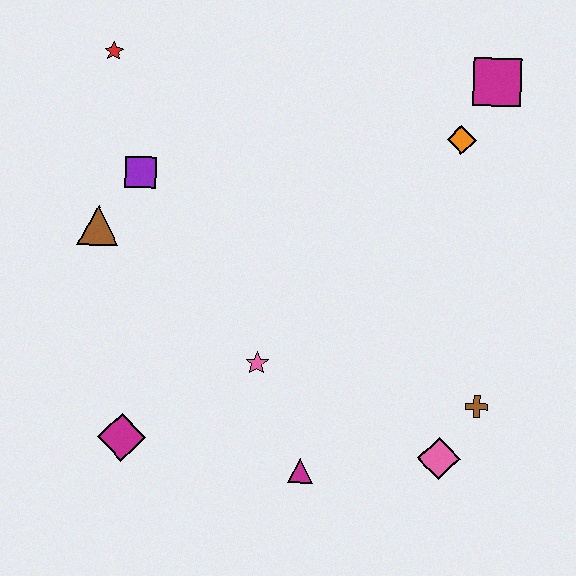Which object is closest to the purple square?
The brown triangle is closest to the purple square.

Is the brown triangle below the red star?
Yes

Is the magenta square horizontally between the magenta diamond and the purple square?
No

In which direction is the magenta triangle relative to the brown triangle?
The magenta triangle is below the brown triangle.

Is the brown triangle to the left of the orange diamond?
Yes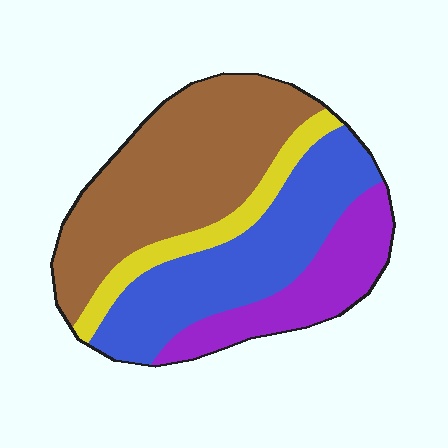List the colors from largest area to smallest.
From largest to smallest: brown, blue, purple, yellow.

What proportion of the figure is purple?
Purple covers about 20% of the figure.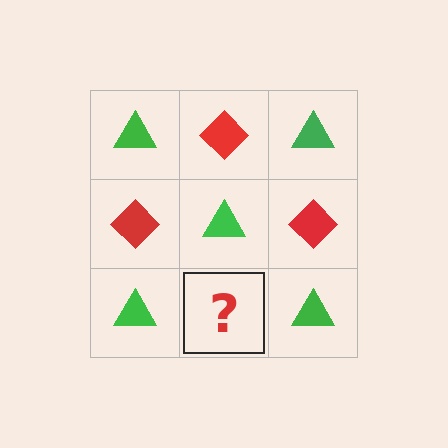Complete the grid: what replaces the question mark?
The question mark should be replaced with a red diamond.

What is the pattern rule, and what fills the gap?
The rule is that it alternates green triangle and red diamond in a checkerboard pattern. The gap should be filled with a red diamond.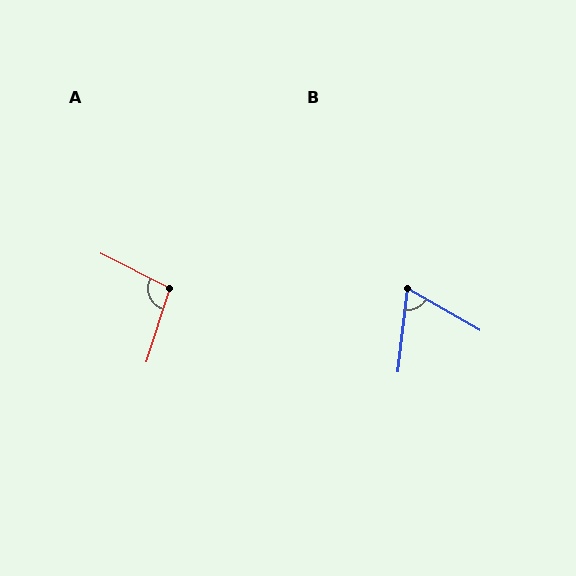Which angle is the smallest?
B, at approximately 67 degrees.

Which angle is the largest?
A, at approximately 99 degrees.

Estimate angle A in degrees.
Approximately 99 degrees.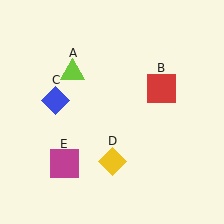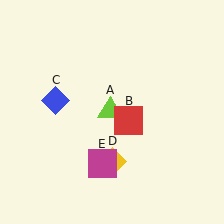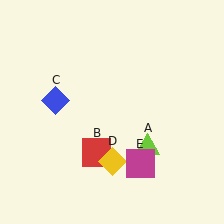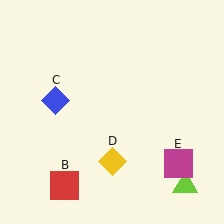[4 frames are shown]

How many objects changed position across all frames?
3 objects changed position: lime triangle (object A), red square (object B), magenta square (object E).